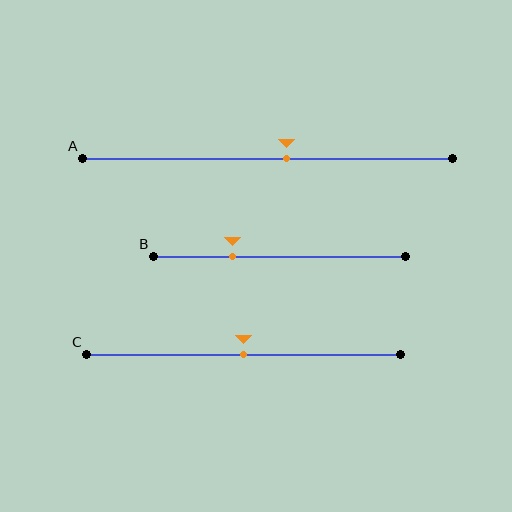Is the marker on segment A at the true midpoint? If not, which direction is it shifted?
No, the marker on segment A is shifted to the right by about 5% of the segment length.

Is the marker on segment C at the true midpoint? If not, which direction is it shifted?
Yes, the marker on segment C is at the true midpoint.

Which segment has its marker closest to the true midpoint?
Segment C has its marker closest to the true midpoint.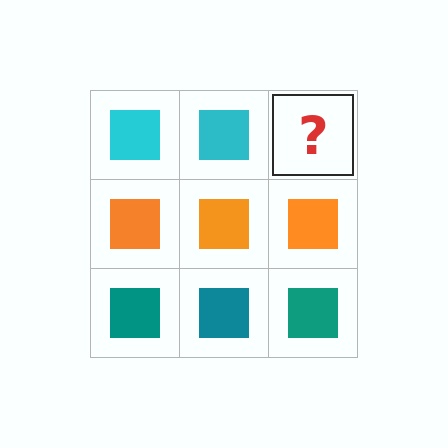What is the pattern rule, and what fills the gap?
The rule is that each row has a consistent color. The gap should be filled with a cyan square.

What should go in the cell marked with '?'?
The missing cell should contain a cyan square.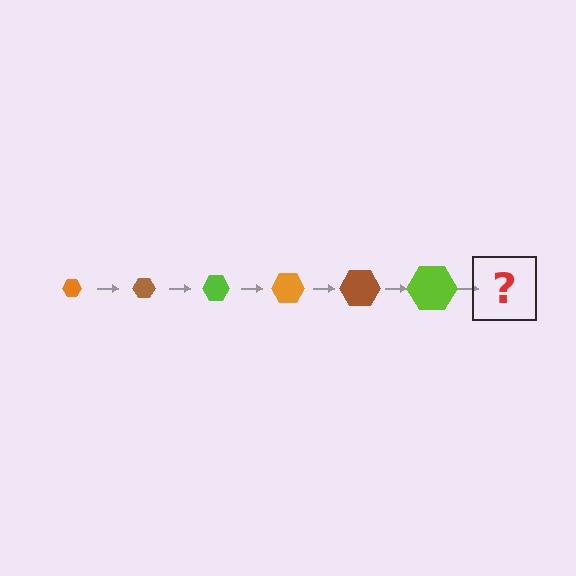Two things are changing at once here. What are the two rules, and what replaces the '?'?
The two rules are that the hexagon grows larger each step and the color cycles through orange, brown, and lime. The '?' should be an orange hexagon, larger than the previous one.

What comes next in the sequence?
The next element should be an orange hexagon, larger than the previous one.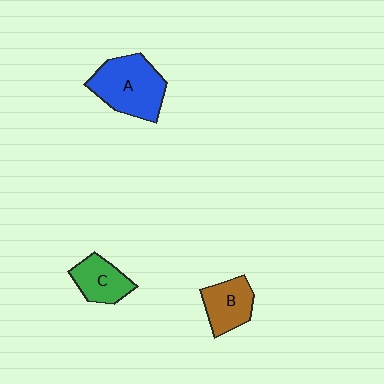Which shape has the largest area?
Shape A (blue).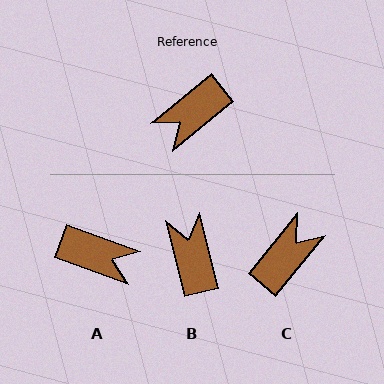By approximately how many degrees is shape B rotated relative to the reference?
Approximately 116 degrees clockwise.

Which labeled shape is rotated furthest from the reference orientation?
C, about 169 degrees away.